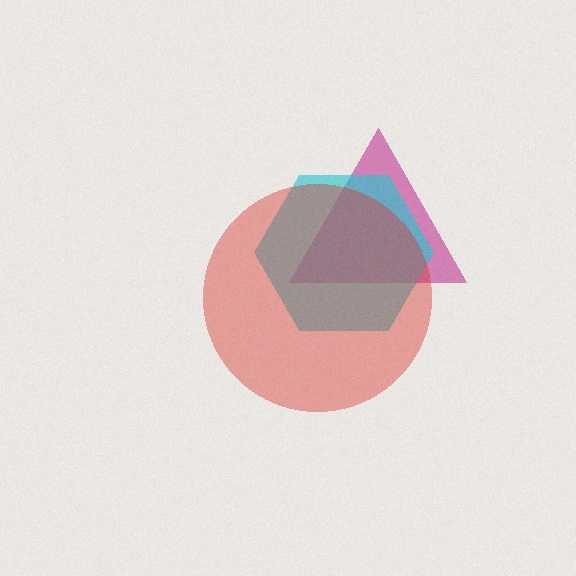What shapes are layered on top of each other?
The layered shapes are: a magenta triangle, a cyan hexagon, a red circle.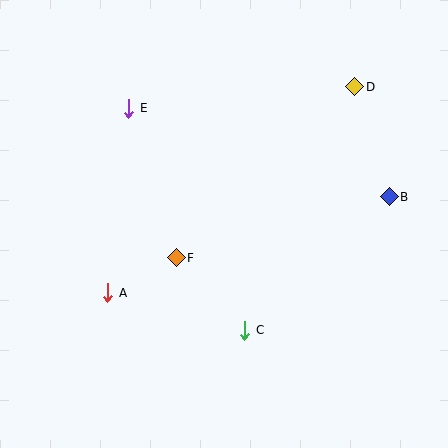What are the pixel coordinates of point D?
Point D is at (355, 87).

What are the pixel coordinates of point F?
Point F is at (176, 258).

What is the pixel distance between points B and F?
The distance between B and F is 221 pixels.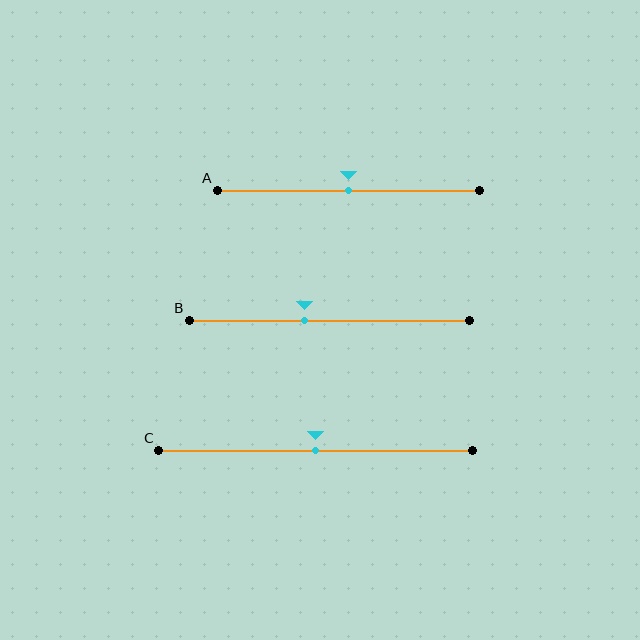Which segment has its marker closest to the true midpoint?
Segment A has its marker closest to the true midpoint.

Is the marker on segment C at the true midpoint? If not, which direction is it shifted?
Yes, the marker on segment C is at the true midpoint.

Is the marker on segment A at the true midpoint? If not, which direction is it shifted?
Yes, the marker on segment A is at the true midpoint.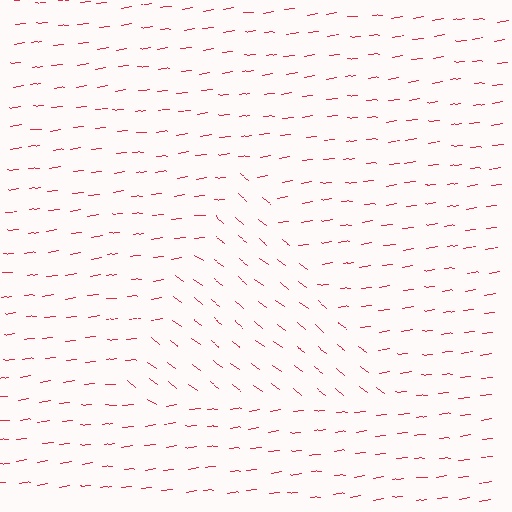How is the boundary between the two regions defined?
The boundary is defined purely by a change in line orientation (approximately 45 degrees difference). All lines are the same color and thickness.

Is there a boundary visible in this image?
Yes, there is a texture boundary formed by a change in line orientation.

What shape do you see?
I see a triangle.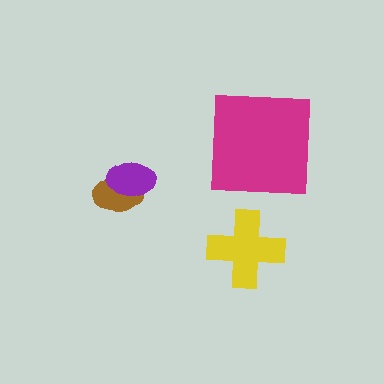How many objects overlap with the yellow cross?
0 objects overlap with the yellow cross.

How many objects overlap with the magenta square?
0 objects overlap with the magenta square.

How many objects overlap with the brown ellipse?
1 object overlaps with the brown ellipse.